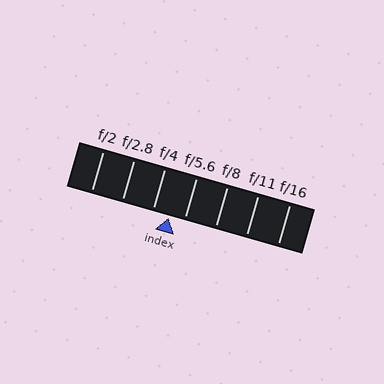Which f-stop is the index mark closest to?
The index mark is closest to f/5.6.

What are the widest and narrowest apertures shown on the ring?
The widest aperture shown is f/2 and the narrowest is f/16.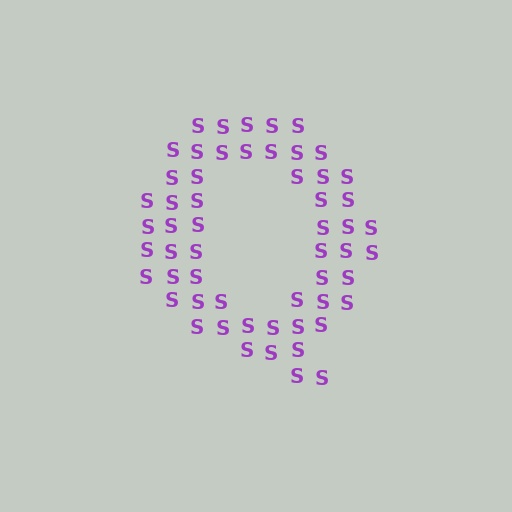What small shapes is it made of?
It is made of small letter S's.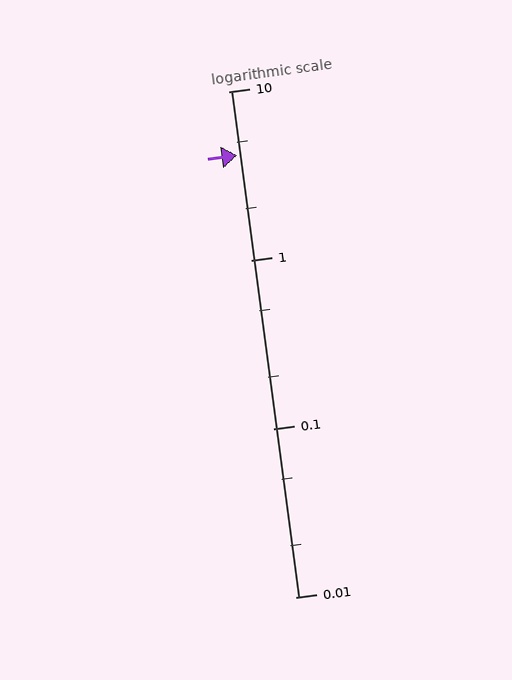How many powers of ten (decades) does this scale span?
The scale spans 3 decades, from 0.01 to 10.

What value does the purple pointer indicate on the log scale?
The pointer indicates approximately 4.2.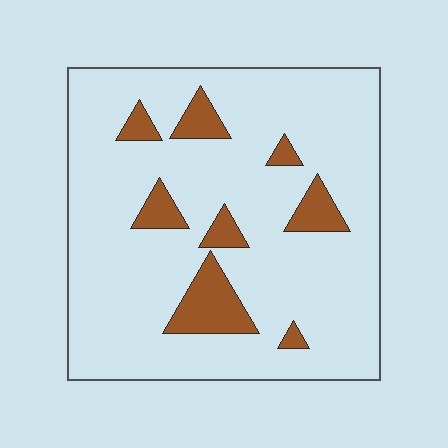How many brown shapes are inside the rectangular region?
8.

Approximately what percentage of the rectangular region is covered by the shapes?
Approximately 15%.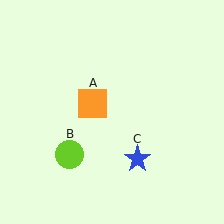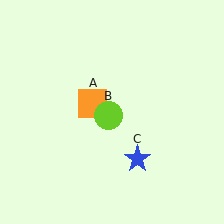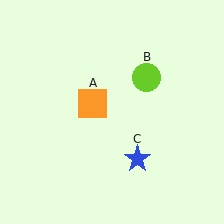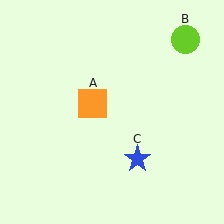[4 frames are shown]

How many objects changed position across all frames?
1 object changed position: lime circle (object B).